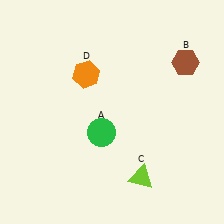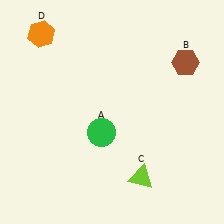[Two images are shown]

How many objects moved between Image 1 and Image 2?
1 object moved between the two images.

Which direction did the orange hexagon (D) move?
The orange hexagon (D) moved left.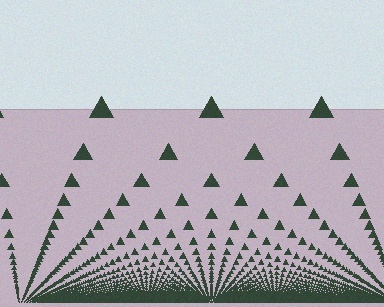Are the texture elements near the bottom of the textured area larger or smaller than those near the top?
Smaller. The gradient is inverted — elements near the bottom are smaller and denser.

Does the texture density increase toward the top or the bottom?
Density increases toward the bottom.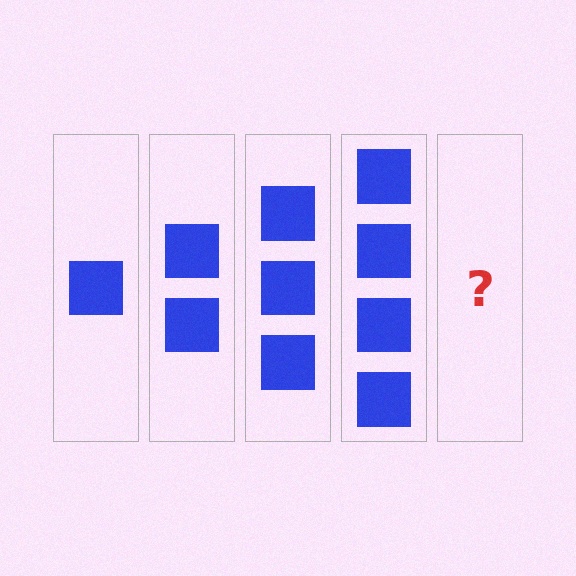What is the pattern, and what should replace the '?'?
The pattern is that each step adds one more square. The '?' should be 5 squares.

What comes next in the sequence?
The next element should be 5 squares.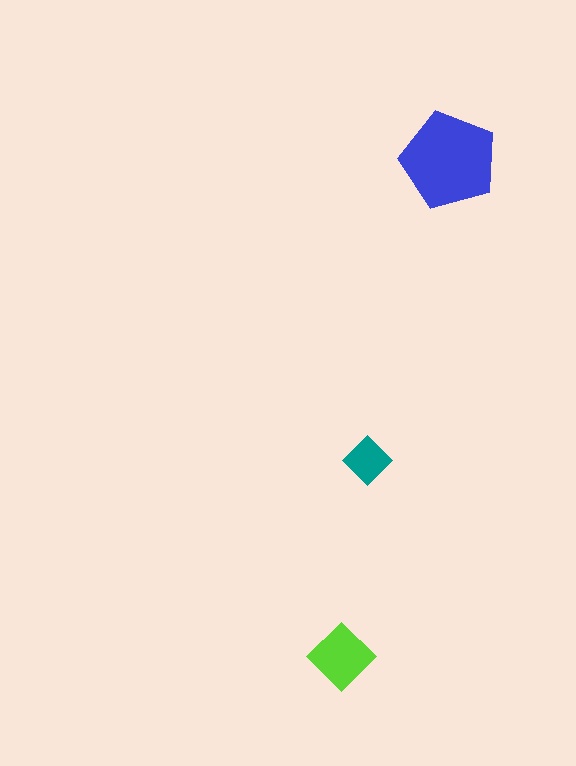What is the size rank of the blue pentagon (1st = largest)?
1st.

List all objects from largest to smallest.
The blue pentagon, the lime diamond, the teal diamond.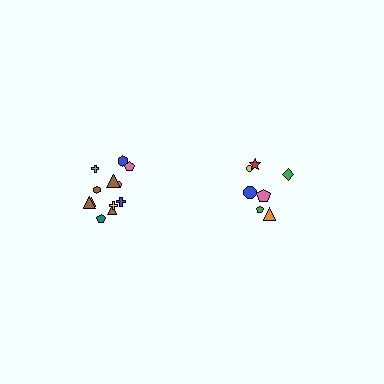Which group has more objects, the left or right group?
The left group.